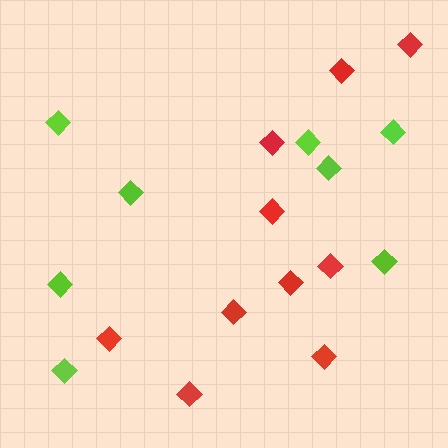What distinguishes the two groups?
There are 2 groups: one group of red diamonds (10) and one group of lime diamonds (8).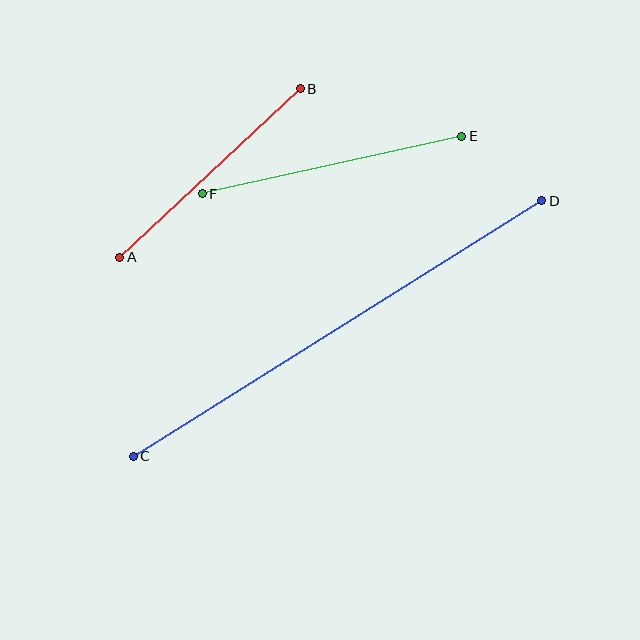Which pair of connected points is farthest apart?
Points C and D are farthest apart.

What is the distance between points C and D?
The distance is approximately 482 pixels.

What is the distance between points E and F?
The distance is approximately 266 pixels.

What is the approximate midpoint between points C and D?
The midpoint is at approximately (338, 328) pixels.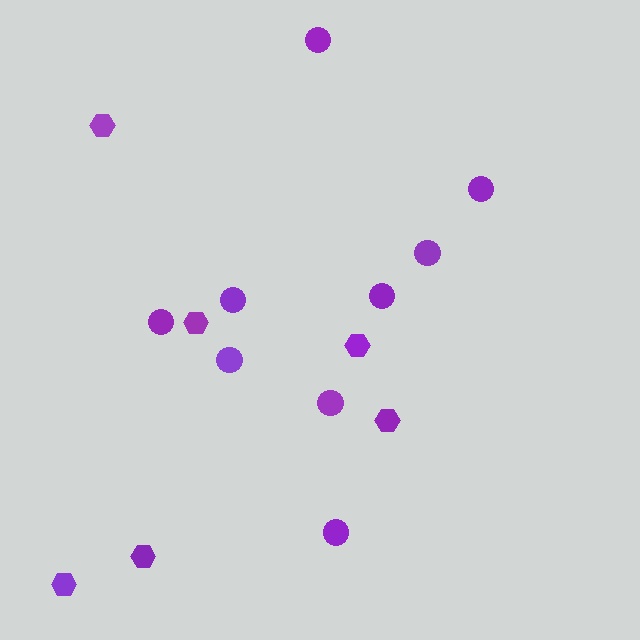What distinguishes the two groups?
There are 2 groups: one group of hexagons (6) and one group of circles (9).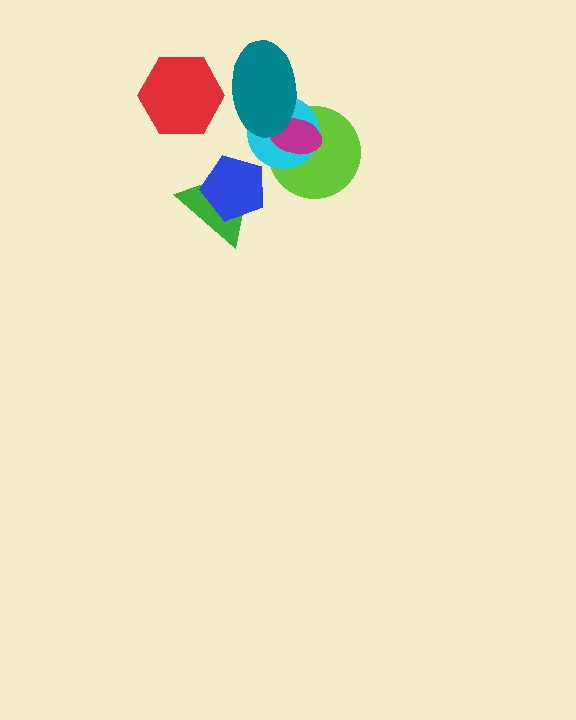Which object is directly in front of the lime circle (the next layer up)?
The cyan circle is directly in front of the lime circle.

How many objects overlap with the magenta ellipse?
3 objects overlap with the magenta ellipse.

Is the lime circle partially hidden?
Yes, it is partially covered by another shape.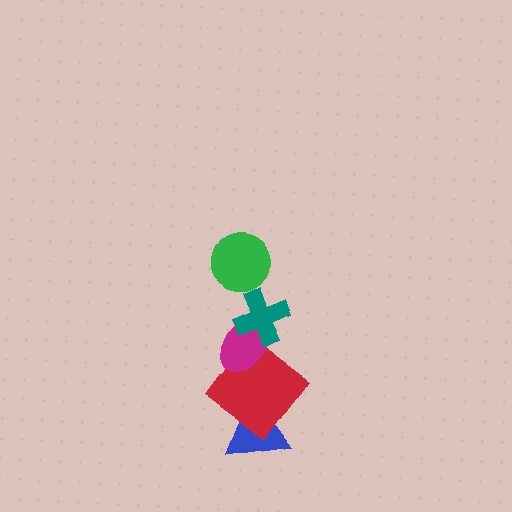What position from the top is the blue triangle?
The blue triangle is 5th from the top.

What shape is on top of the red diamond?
The magenta ellipse is on top of the red diamond.